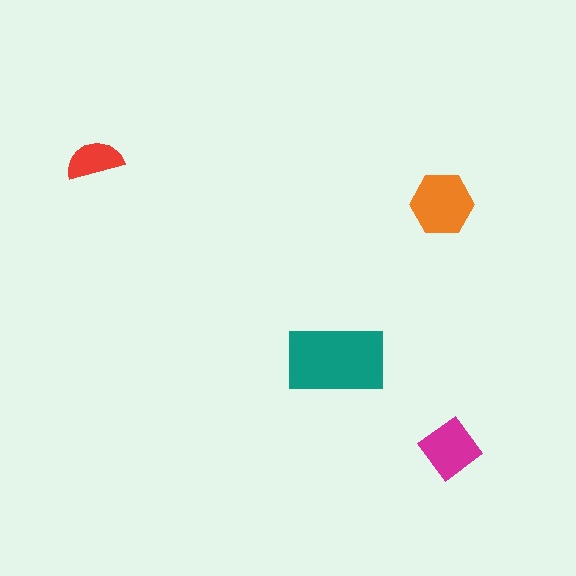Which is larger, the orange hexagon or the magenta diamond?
The orange hexagon.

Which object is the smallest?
The red semicircle.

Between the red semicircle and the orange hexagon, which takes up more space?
The orange hexagon.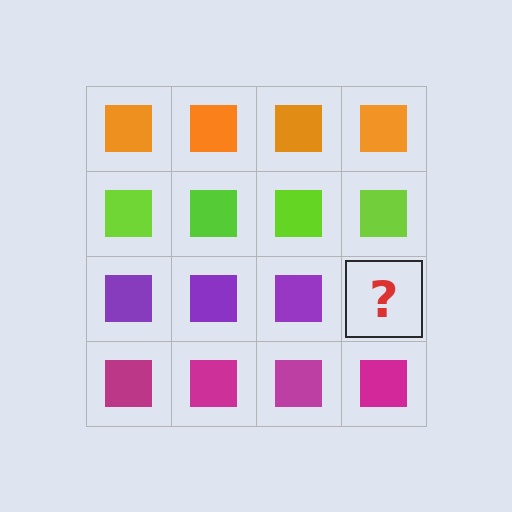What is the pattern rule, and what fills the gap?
The rule is that each row has a consistent color. The gap should be filled with a purple square.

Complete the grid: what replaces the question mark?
The question mark should be replaced with a purple square.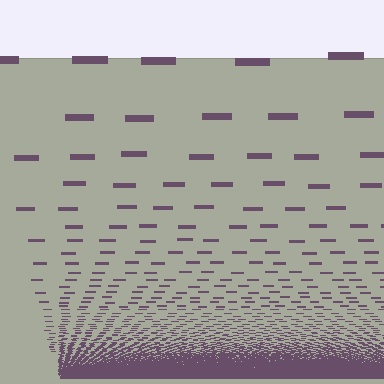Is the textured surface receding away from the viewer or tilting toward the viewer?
The surface appears to tilt toward the viewer. Texture elements get larger and sparser toward the top.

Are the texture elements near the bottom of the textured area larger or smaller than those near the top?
Smaller. The gradient is inverted — elements near the bottom are smaller and denser.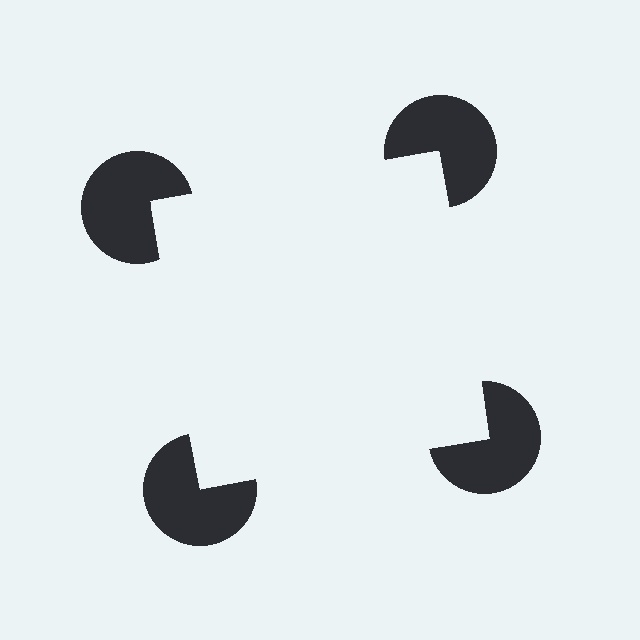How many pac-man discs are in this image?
There are 4 — one at each vertex of the illusory square.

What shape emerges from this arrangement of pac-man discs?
An illusory square — its edges are inferred from the aligned wedge cuts in the pac-man discs, not physically drawn.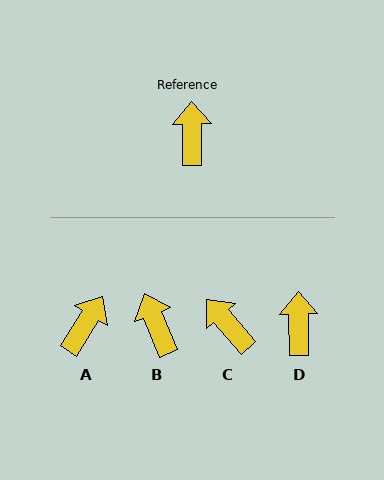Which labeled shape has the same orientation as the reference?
D.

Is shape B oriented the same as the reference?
No, it is off by about 21 degrees.